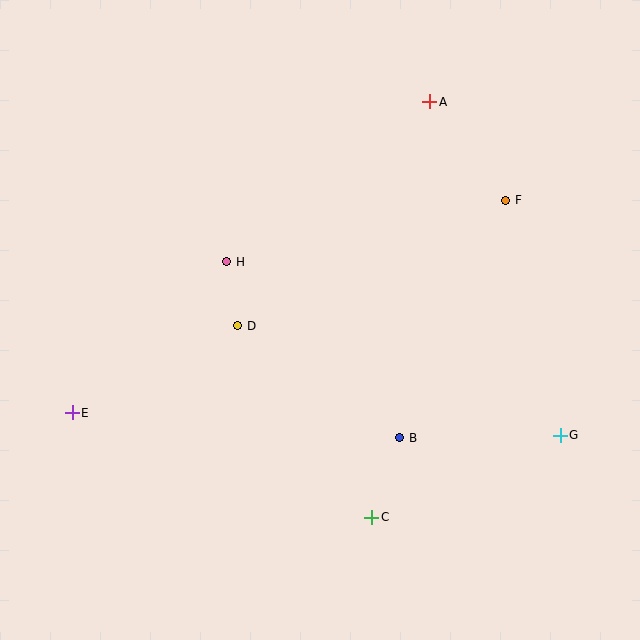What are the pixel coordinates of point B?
Point B is at (400, 438).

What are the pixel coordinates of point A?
Point A is at (430, 102).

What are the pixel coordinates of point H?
Point H is at (227, 262).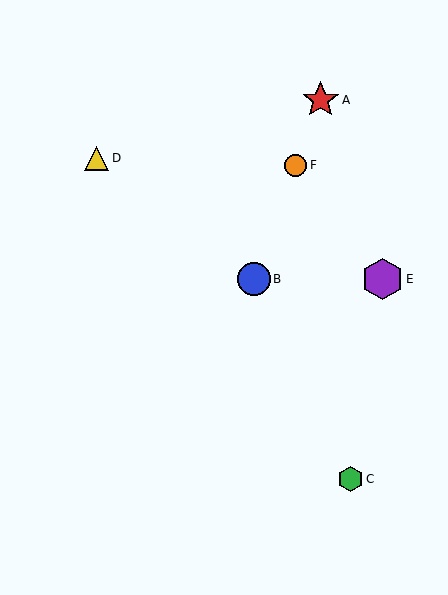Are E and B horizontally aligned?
Yes, both are at y≈279.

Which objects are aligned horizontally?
Objects B, E are aligned horizontally.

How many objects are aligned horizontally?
2 objects (B, E) are aligned horizontally.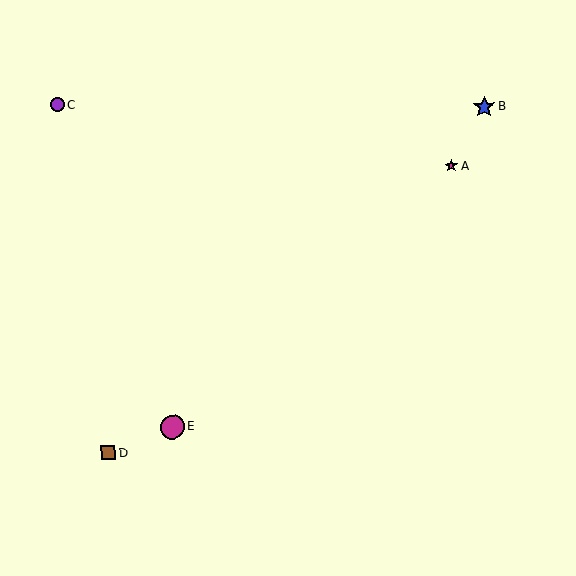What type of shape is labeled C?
Shape C is a purple circle.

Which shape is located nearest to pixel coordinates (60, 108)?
The purple circle (labeled C) at (57, 105) is nearest to that location.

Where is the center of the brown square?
The center of the brown square is at (108, 452).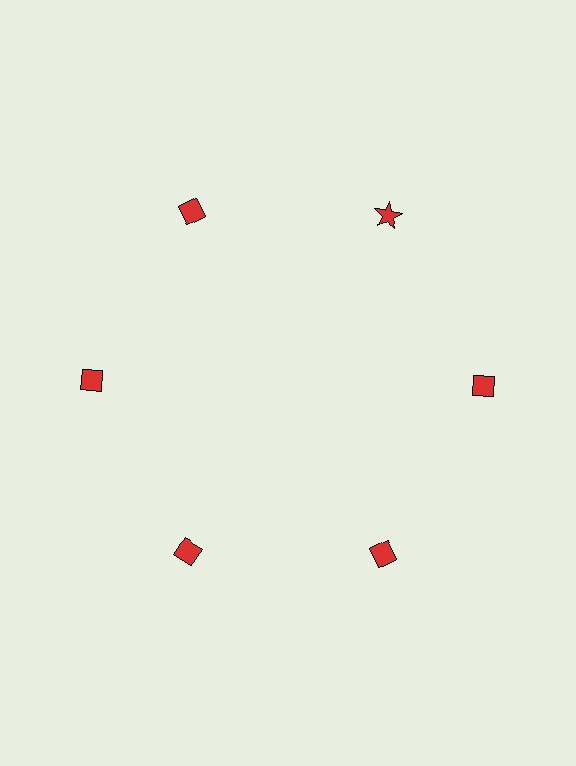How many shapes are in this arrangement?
There are 6 shapes arranged in a ring pattern.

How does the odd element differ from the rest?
It has a different shape: star instead of diamond.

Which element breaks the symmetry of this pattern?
The red star at roughly the 1 o'clock position breaks the symmetry. All other shapes are red diamonds.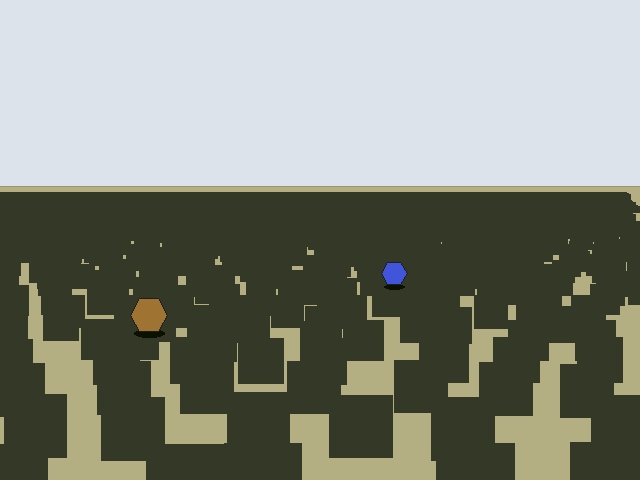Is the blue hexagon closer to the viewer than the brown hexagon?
No. The brown hexagon is closer — you can tell from the texture gradient: the ground texture is coarser near it.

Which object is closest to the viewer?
The brown hexagon is closest. The texture marks near it are larger and more spread out.